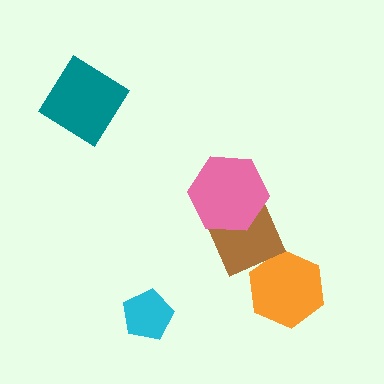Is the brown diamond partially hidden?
Yes, it is partially covered by another shape.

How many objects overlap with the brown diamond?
2 objects overlap with the brown diamond.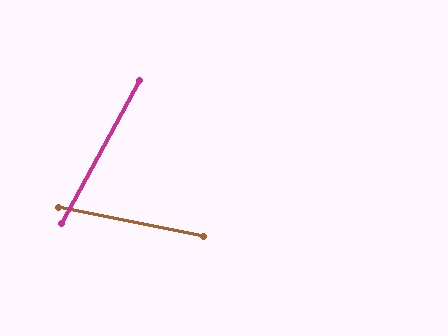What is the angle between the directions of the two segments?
Approximately 73 degrees.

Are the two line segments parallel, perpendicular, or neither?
Neither parallel nor perpendicular — they differ by about 73°.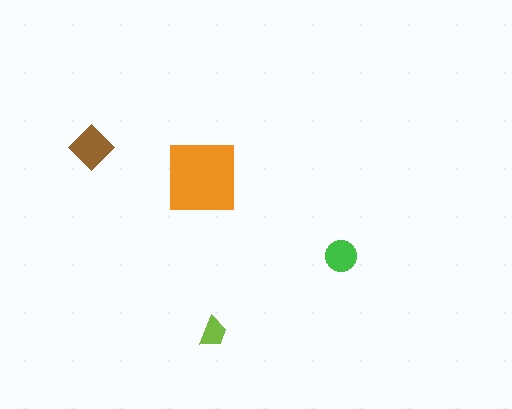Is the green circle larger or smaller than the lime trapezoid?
Larger.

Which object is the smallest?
The lime trapezoid.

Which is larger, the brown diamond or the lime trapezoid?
The brown diamond.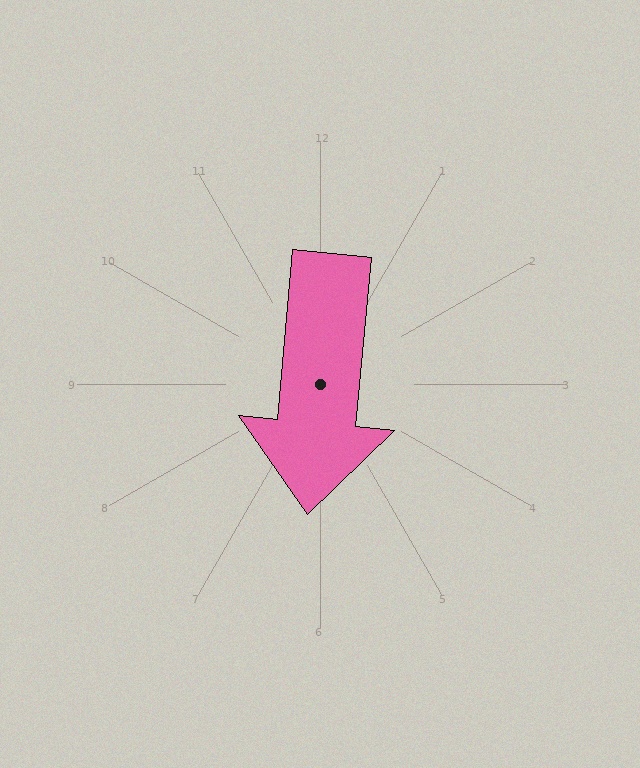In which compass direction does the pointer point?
South.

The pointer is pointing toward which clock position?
Roughly 6 o'clock.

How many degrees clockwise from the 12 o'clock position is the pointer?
Approximately 185 degrees.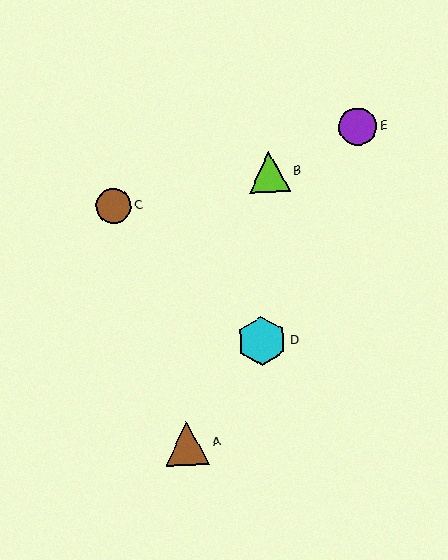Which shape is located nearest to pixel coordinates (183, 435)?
The brown triangle (labeled A) at (187, 443) is nearest to that location.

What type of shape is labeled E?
Shape E is a purple circle.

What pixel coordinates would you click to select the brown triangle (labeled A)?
Click at (187, 443) to select the brown triangle A.